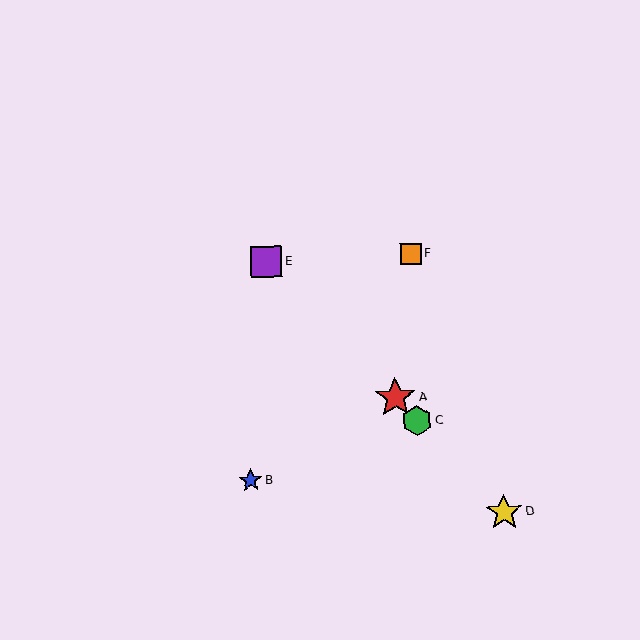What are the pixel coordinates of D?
Object D is at (504, 512).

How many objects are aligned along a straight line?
4 objects (A, C, D, E) are aligned along a straight line.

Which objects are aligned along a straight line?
Objects A, C, D, E are aligned along a straight line.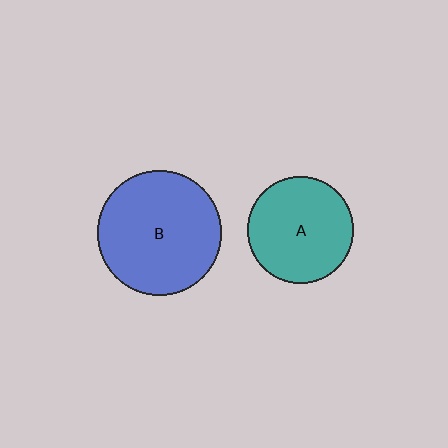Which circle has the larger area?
Circle B (blue).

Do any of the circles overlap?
No, none of the circles overlap.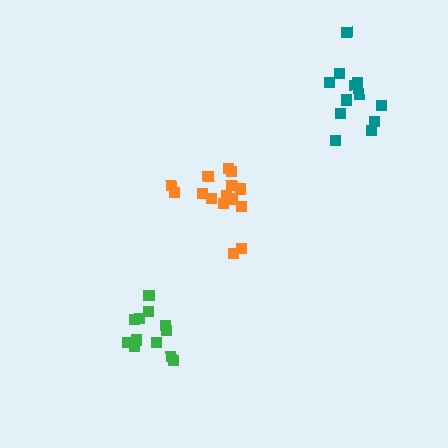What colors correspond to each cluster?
The clusters are colored: orange, green, teal.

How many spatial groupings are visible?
There are 3 spatial groupings.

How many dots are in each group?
Group 1: 15 dots, Group 2: 12 dots, Group 3: 12 dots (39 total).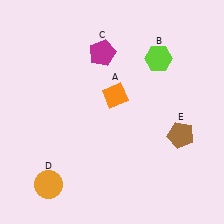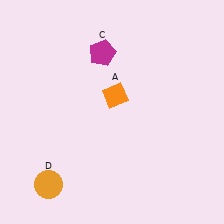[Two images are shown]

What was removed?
The lime hexagon (B), the brown pentagon (E) were removed in Image 2.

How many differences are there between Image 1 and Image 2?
There are 2 differences between the two images.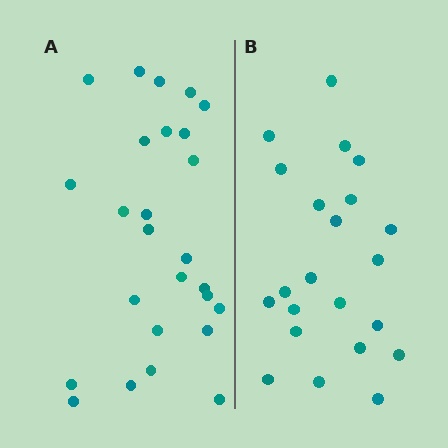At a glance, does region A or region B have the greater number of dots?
Region A (the left region) has more dots.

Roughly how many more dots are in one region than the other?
Region A has about 4 more dots than region B.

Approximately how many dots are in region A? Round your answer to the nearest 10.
About 30 dots. (The exact count is 26, which rounds to 30.)